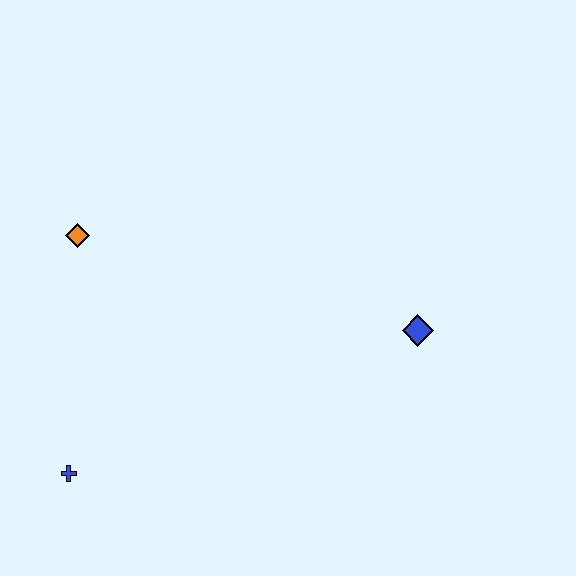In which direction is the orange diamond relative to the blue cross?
The orange diamond is above the blue cross.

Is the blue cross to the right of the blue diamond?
No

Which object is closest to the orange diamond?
The blue cross is closest to the orange diamond.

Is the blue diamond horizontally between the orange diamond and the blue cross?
No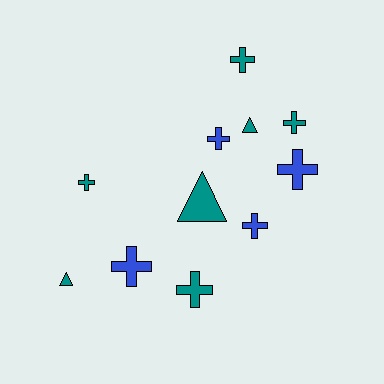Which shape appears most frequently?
Cross, with 8 objects.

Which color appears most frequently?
Teal, with 7 objects.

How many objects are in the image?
There are 11 objects.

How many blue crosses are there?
There are 4 blue crosses.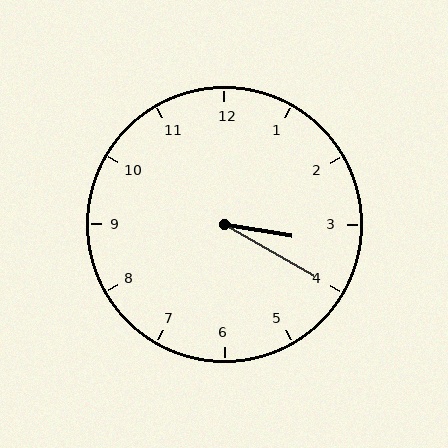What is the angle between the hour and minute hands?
Approximately 20 degrees.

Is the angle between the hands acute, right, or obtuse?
It is acute.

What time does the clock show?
3:20.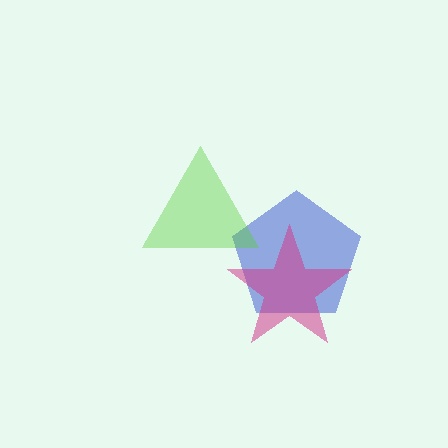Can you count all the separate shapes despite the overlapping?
Yes, there are 3 separate shapes.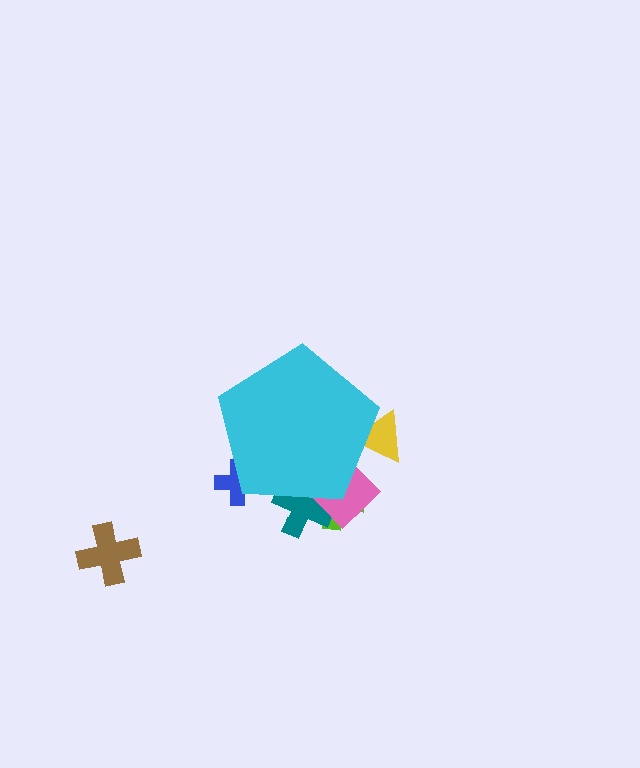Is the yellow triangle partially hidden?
Yes, the yellow triangle is partially hidden behind the cyan pentagon.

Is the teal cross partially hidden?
Yes, the teal cross is partially hidden behind the cyan pentagon.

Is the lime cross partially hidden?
Yes, the lime cross is partially hidden behind the cyan pentagon.